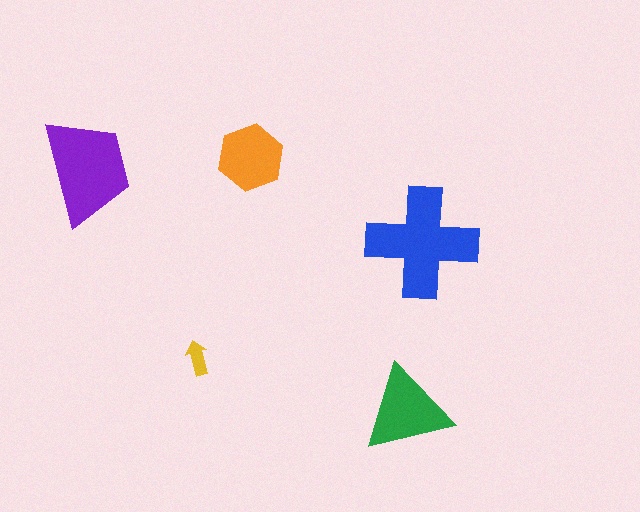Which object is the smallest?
The yellow arrow.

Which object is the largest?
The blue cross.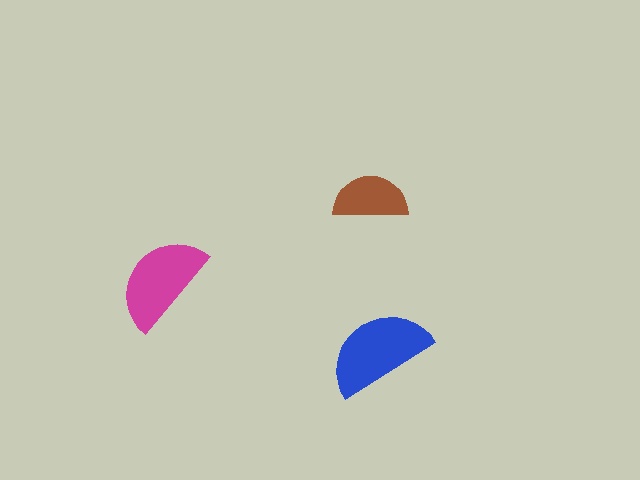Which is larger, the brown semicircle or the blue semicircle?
The blue one.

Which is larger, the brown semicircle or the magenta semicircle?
The magenta one.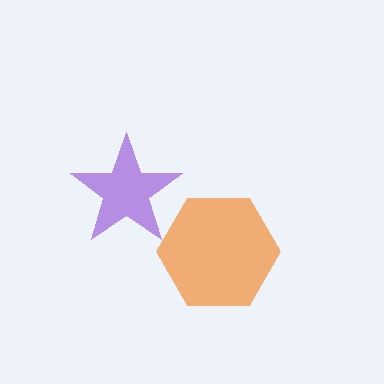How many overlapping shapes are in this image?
There are 2 overlapping shapes in the image.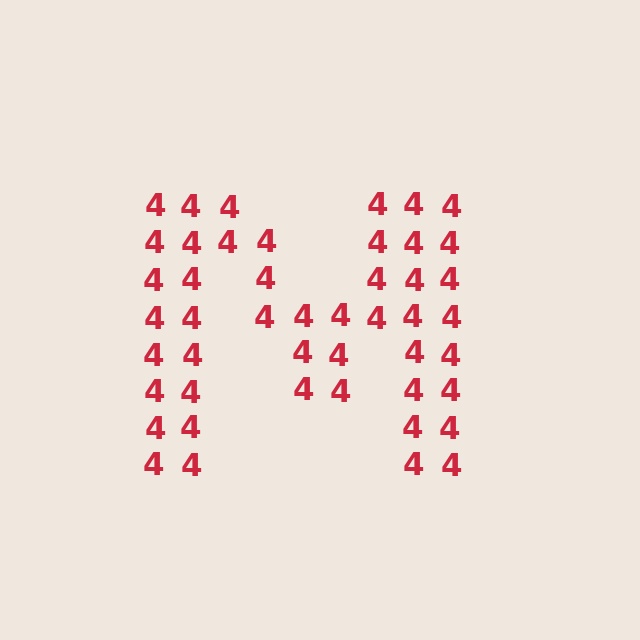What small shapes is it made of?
It is made of small digit 4's.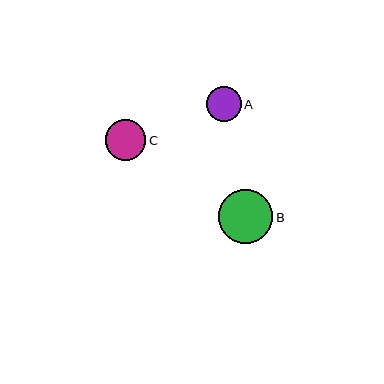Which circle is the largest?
Circle B is the largest with a size of approximately 54 pixels.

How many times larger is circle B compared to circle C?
Circle B is approximately 1.3 times the size of circle C.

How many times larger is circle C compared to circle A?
Circle C is approximately 1.2 times the size of circle A.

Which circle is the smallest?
Circle A is the smallest with a size of approximately 35 pixels.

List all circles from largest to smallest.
From largest to smallest: B, C, A.